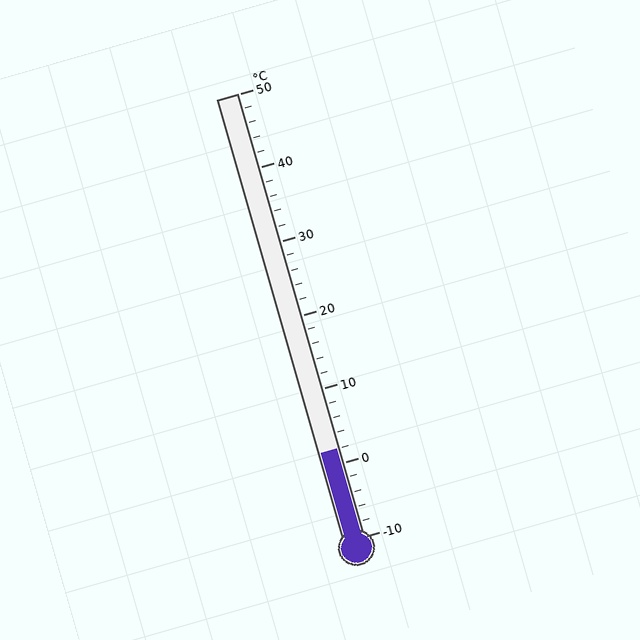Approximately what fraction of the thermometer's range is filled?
The thermometer is filled to approximately 20% of its range.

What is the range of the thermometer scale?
The thermometer scale ranges from -10°C to 50°C.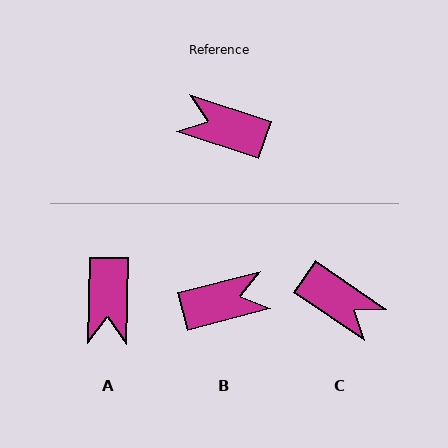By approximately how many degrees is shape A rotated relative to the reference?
Approximately 107 degrees counter-clockwise.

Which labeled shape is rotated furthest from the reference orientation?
C, about 164 degrees away.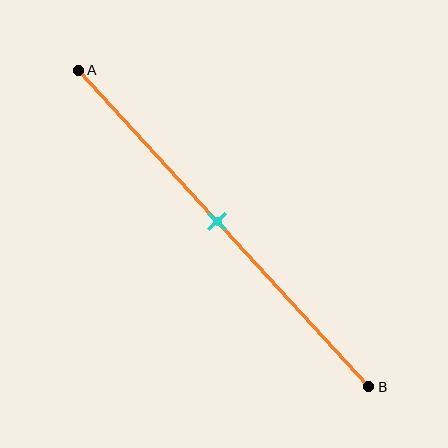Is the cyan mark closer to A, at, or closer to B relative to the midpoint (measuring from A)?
The cyan mark is approximately at the midpoint of segment AB.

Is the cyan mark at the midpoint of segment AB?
Yes, the mark is approximately at the midpoint.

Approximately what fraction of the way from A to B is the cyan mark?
The cyan mark is approximately 50% of the way from A to B.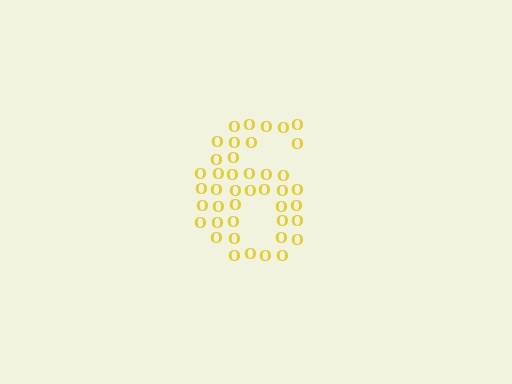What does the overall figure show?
The overall figure shows the digit 6.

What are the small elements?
The small elements are letter O's.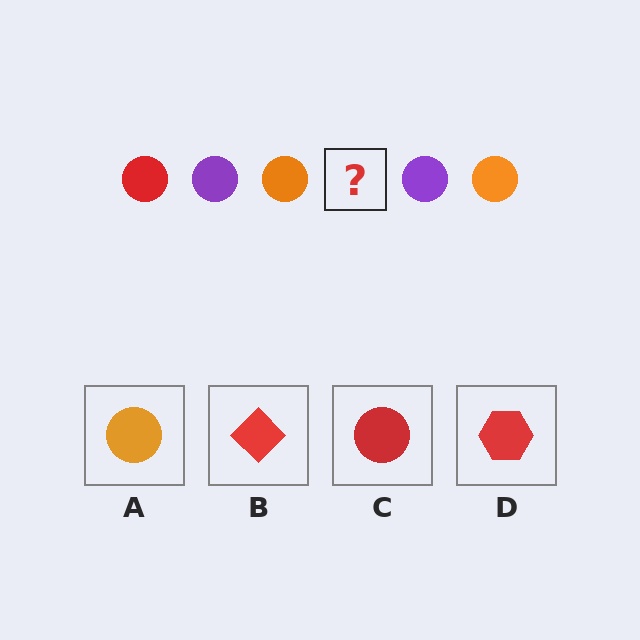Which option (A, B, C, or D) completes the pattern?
C.